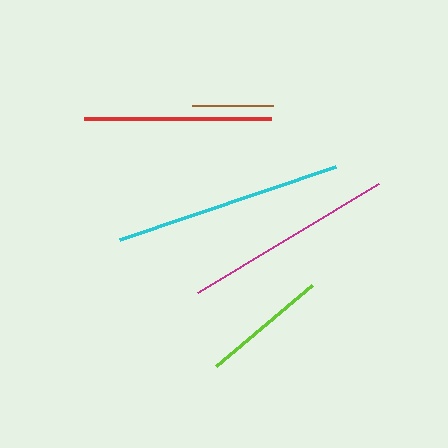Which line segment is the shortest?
The brown line is the shortest at approximately 81 pixels.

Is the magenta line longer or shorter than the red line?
The magenta line is longer than the red line.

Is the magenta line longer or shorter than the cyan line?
The cyan line is longer than the magenta line.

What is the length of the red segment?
The red segment is approximately 187 pixels long.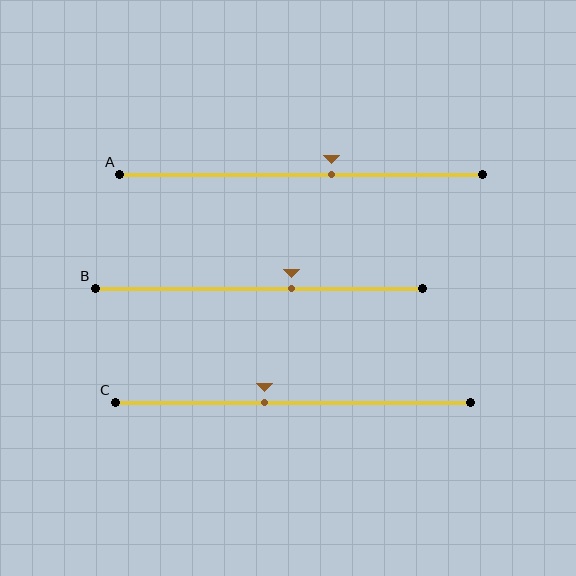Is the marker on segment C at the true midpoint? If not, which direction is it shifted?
No, the marker on segment C is shifted to the left by about 8% of the segment length.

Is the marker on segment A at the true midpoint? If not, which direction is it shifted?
No, the marker on segment A is shifted to the right by about 8% of the segment length.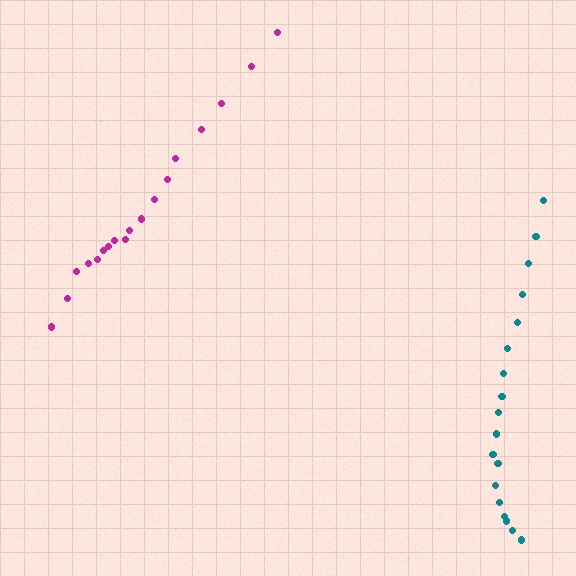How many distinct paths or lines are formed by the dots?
There are 2 distinct paths.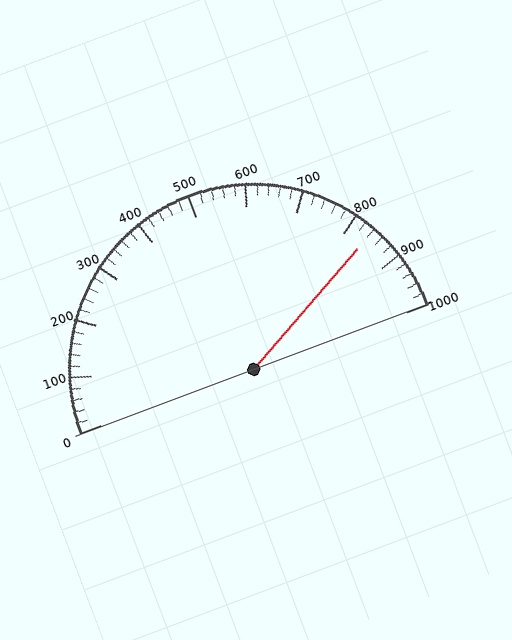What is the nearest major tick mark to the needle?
The nearest major tick mark is 800.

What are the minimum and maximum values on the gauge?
The gauge ranges from 0 to 1000.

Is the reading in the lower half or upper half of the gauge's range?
The reading is in the upper half of the range (0 to 1000).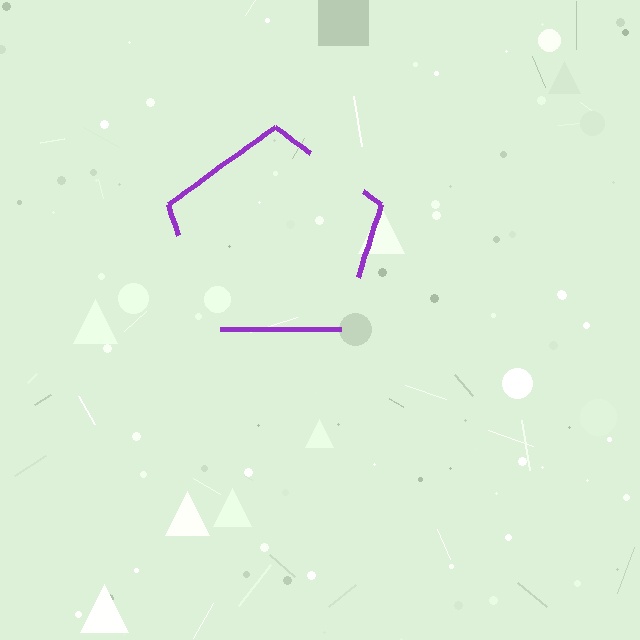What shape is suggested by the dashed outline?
The dashed outline suggests a pentagon.